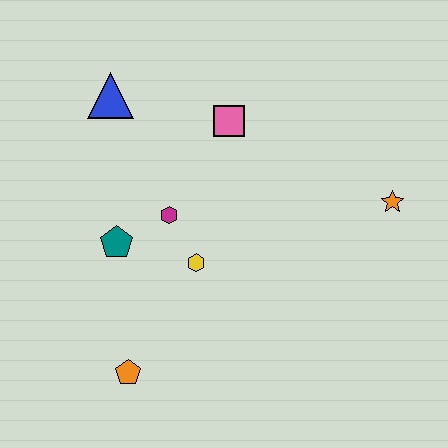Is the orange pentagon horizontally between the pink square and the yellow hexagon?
No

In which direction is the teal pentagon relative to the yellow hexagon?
The teal pentagon is to the left of the yellow hexagon.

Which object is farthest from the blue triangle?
The orange star is farthest from the blue triangle.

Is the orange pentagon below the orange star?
Yes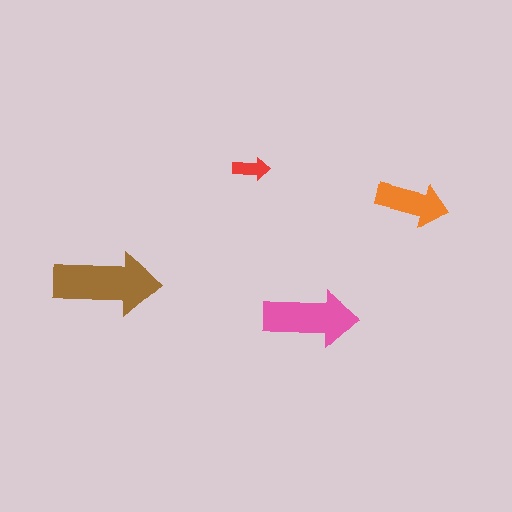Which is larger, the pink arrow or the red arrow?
The pink one.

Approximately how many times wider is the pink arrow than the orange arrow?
About 1.5 times wider.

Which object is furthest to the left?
The brown arrow is leftmost.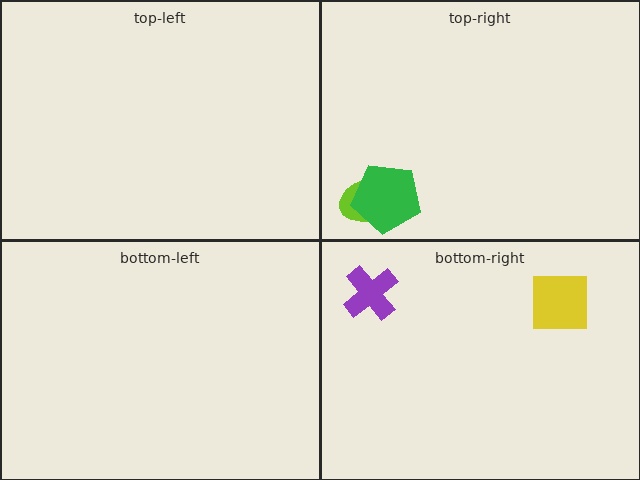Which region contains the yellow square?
The bottom-right region.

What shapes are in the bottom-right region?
The purple cross, the yellow square.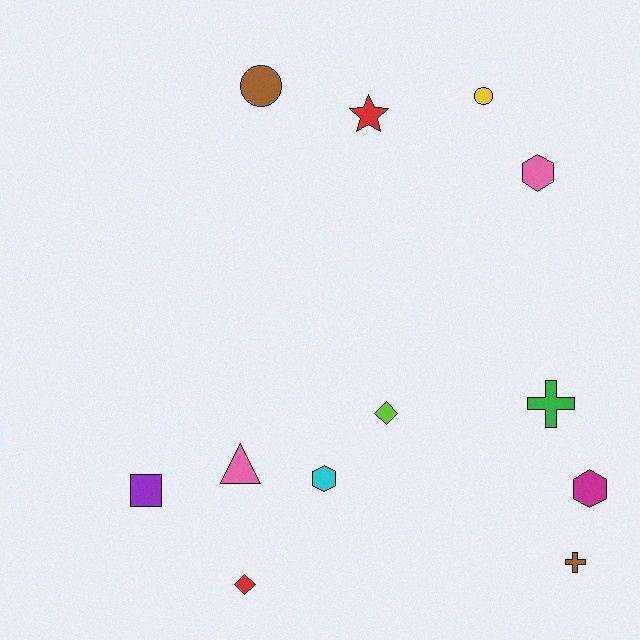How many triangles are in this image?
There is 1 triangle.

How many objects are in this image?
There are 12 objects.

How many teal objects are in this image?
There are no teal objects.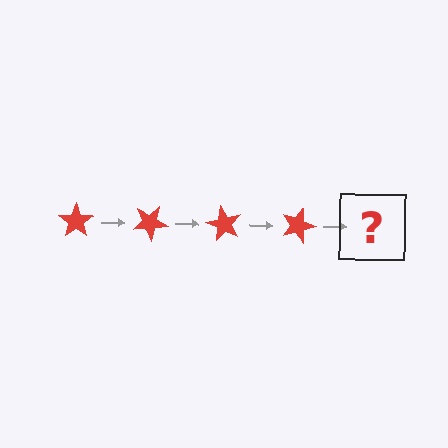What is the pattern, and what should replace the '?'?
The pattern is that the star rotates 30 degrees each step. The '?' should be a red star rotated 120 degrees.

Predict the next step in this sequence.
The next step is a red star rotated 120 degrees.